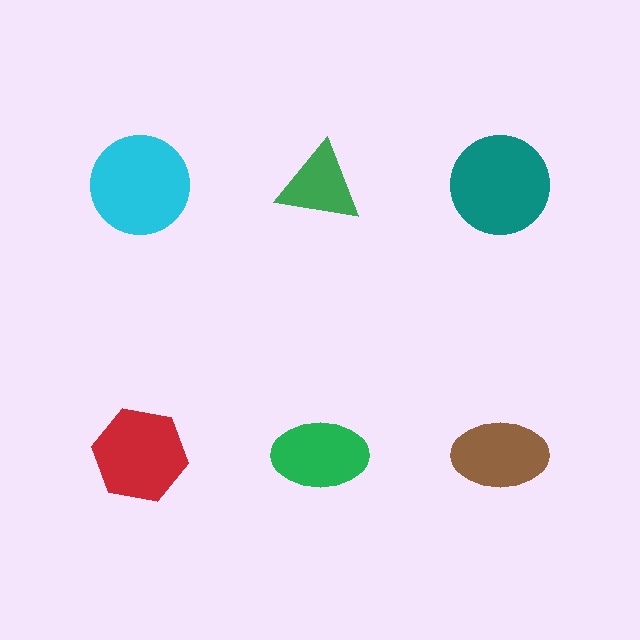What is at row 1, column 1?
A cyan circle.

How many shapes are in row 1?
3 shapes.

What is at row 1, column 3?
A teal circle.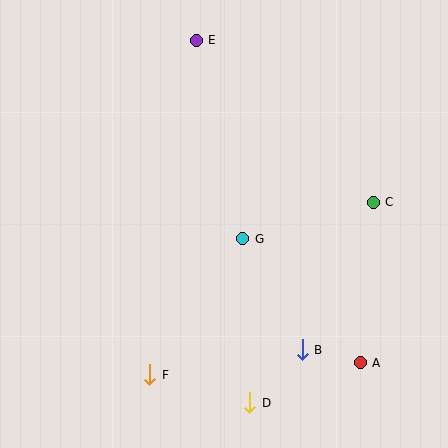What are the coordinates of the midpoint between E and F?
The midpoint between E and F is at (173, 207).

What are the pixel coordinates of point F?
Point F is at (150, 375).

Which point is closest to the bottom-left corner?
Point F is closest to the bottom-left corner.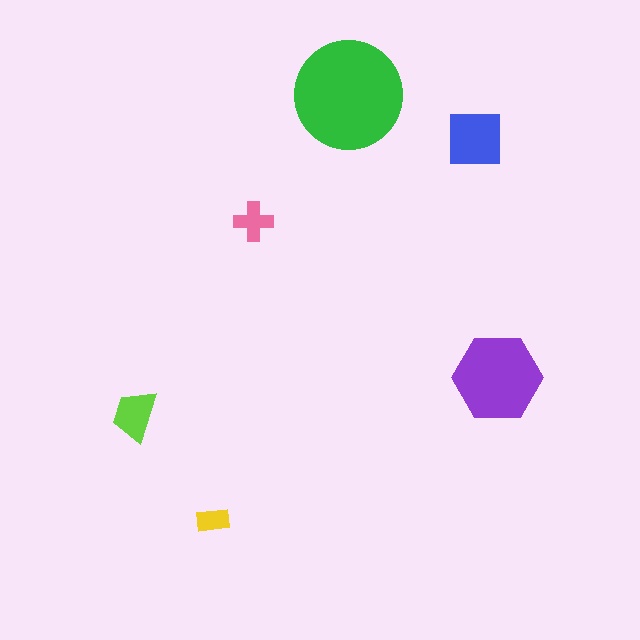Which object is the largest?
The green circle.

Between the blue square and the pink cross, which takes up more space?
The blue square.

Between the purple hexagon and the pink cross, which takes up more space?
The purple hexagon.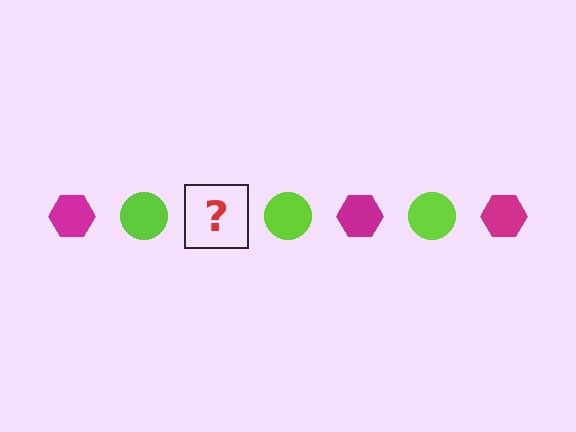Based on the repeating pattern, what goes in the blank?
The blank should be a magenta hexagon.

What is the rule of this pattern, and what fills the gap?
The rule is that the pattern alternates between magenta hexagon and lime circle. The gap should be filled with a magenta hexagon.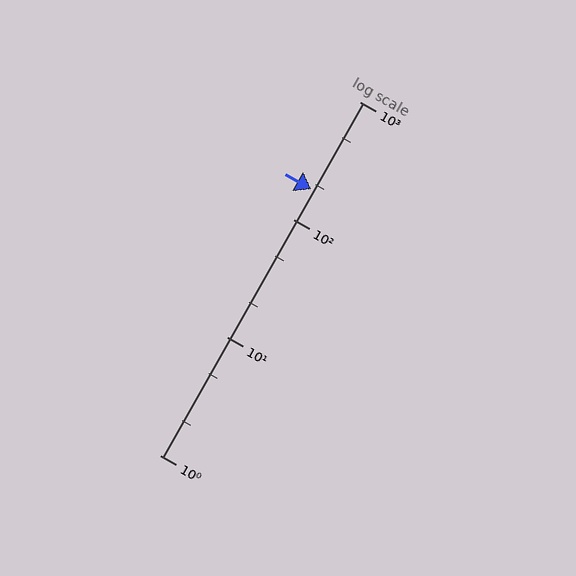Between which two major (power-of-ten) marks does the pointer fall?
The pointer is between 100 and 1000.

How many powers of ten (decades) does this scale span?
The scale spans 3 decades, from 1 to 1000.